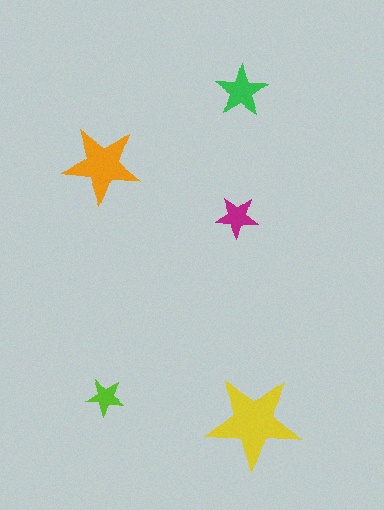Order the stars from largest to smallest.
the yellow one, the orange one, the green one, the magenta one, the lime one.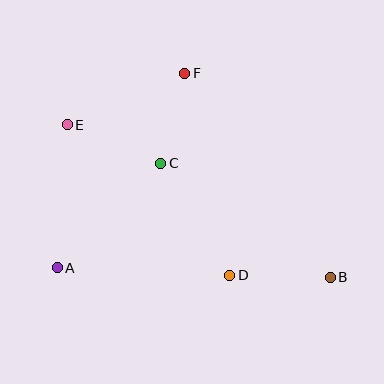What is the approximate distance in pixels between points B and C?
The distance between B and C is approximately 204 pixels.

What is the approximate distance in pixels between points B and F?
The distance between B and F is approximately 250 pixels.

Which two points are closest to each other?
Points C and F are closest to each other.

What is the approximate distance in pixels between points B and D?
The distance between B and D is approximately 100 pixels.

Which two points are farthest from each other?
Points B and E are farthest from each other.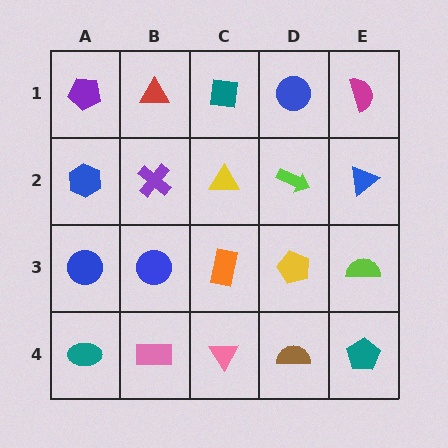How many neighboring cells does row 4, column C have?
3.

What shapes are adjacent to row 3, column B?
A purple cross (row 2, column B), a pink rectangle (row 4, column B), a blue circle (row 3, column A), an orange rectangle (row 3, column C).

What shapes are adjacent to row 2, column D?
A blue circle (row 1, column D), a yellow pentagon (row 3, column D), a yellow triangle (row 2, column C), a blue triangle (row 2, column E).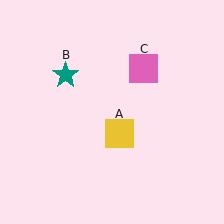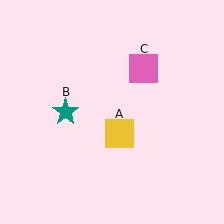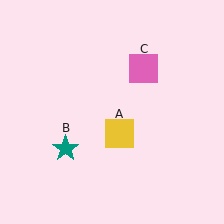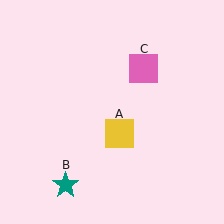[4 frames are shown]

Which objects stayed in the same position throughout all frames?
Yellow square (object A) and pink square (object C) remained stationary.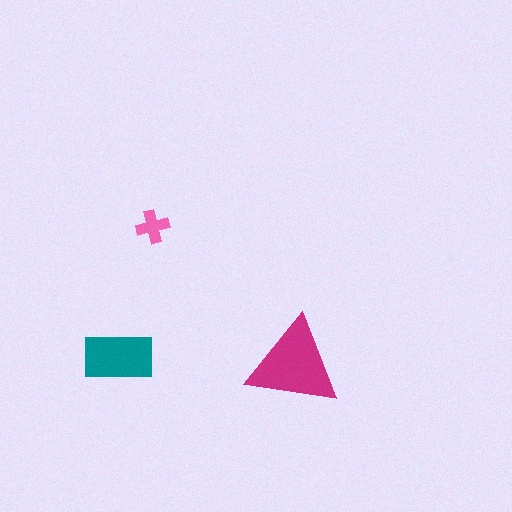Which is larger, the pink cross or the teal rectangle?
The teal rectangle.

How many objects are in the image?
There are 3 objects in the image.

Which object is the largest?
The magenta triangle.